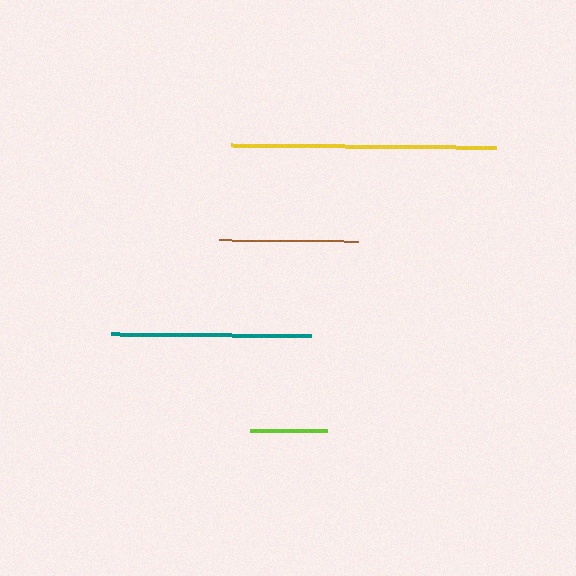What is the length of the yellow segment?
The yellow segment is approximately 265 pixels long.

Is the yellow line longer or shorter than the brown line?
The yellow line is longer than the brown line.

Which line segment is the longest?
The yellow line is the longest at approximately 265 pixels.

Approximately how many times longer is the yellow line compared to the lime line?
The yellow line is approximately 3.4 times the length of the lime line.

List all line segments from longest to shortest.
From longest to shortest: yellow, teal, brown, lime.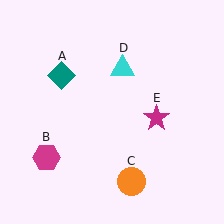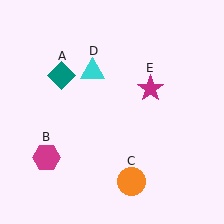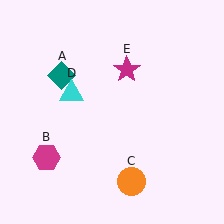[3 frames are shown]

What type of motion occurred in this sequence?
The cyan triangle (object D), magenta star (object E) rotated counterclockwise around the center of the scene.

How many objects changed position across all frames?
2 objects changed position: cyan triangle (object D), magenta star (object E).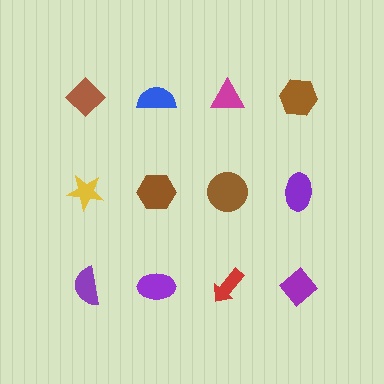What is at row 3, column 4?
A purple diamond.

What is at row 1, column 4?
A brown hexagon.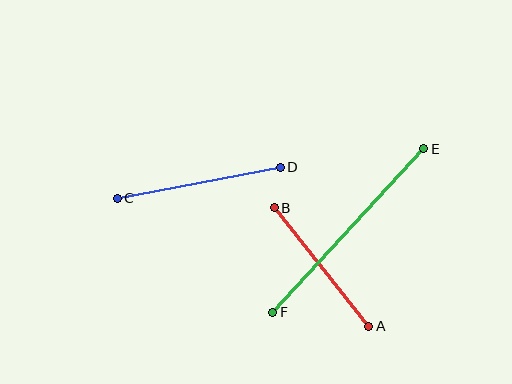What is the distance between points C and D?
The distance is approximately 165 pixels.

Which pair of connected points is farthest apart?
Points E and F are farthest apart.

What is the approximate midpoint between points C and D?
The midpoint is at approximately (199, 183) pixels.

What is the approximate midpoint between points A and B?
The midpoint is at approximately (322, 267) pixels.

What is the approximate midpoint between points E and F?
The midpoint is at approximately (348, 231) pixels.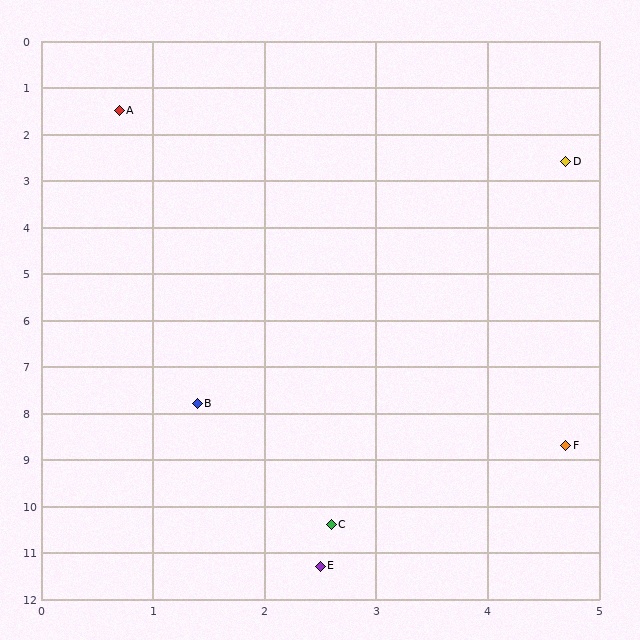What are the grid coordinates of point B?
Point B is at approximately (1.4, 7.8).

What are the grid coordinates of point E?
Point E is at approximately (2.5, 11.3).